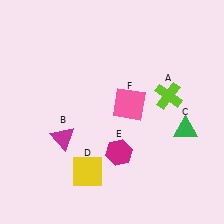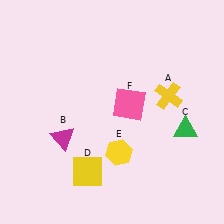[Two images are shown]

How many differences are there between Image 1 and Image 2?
There are 2 differences between the two images.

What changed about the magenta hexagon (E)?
In Image 1, E is magenta. In Image 2, it changed to yellow.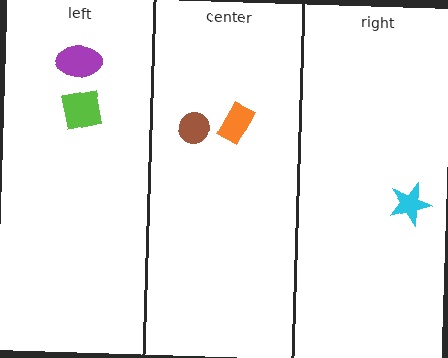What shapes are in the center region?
The orange rectangle, the brown circle.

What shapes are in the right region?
The cyan star.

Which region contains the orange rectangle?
The center region.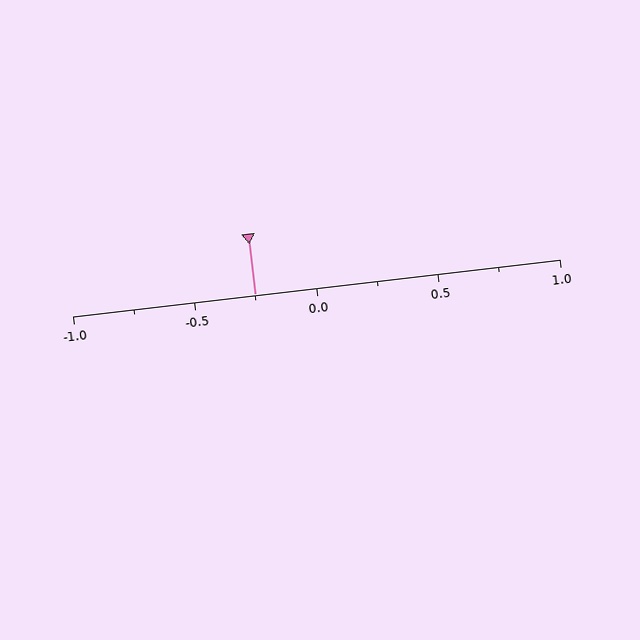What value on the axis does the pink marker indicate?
The marker indicates approximately -0.25.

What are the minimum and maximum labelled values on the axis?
The axis runs from -1.0 to 1.0.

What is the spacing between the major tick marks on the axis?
The major ticks are spaced 0.5 apart.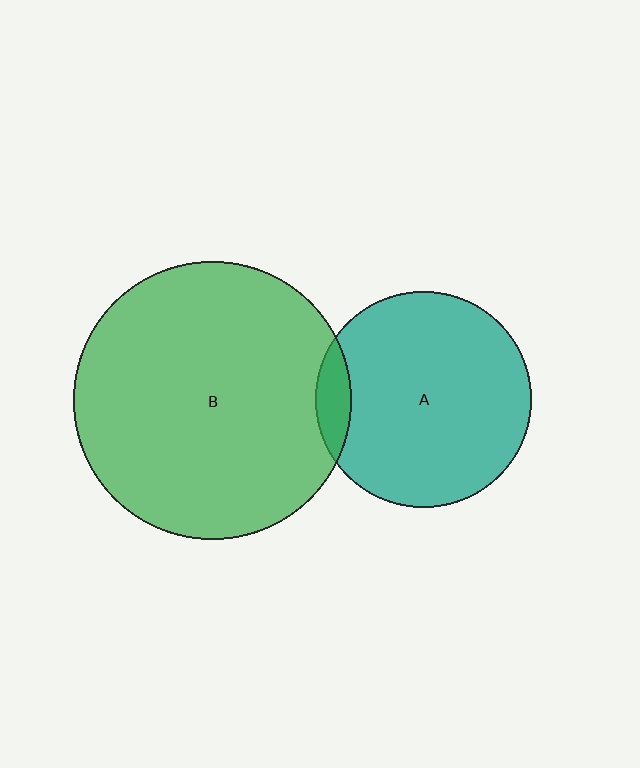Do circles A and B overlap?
Yes.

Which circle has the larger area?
Circle B (green).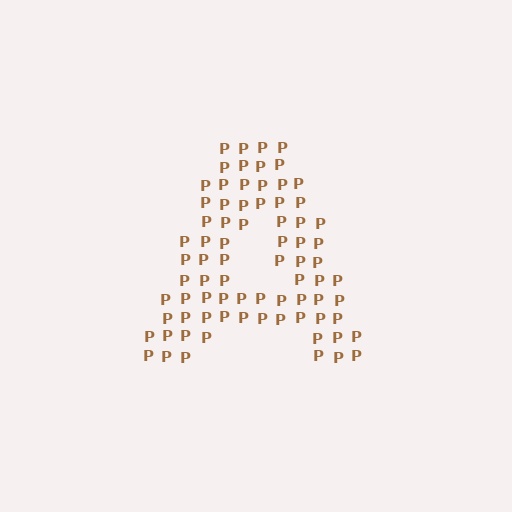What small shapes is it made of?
It is made of small letter P's.